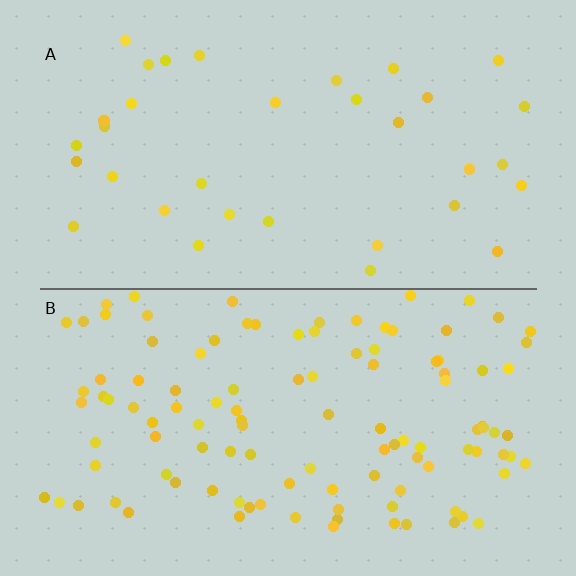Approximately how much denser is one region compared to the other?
Approximately 3.2× — region B over region A.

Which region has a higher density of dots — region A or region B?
B (the bottom).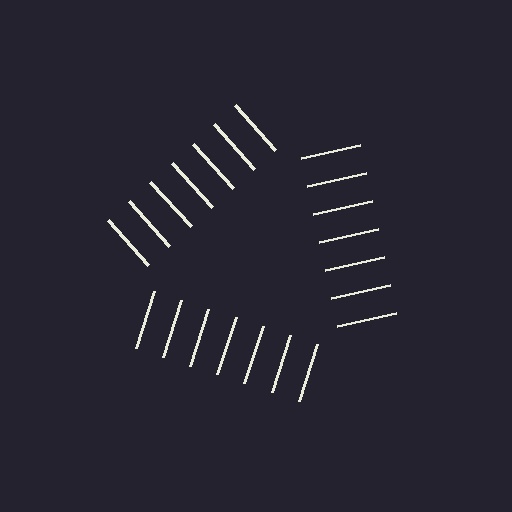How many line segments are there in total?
21 — 7 along each of the 3 edges.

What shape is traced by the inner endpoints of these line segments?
An illusory triangle — the line segments terminate on its edges but no continuous stroke is drawn.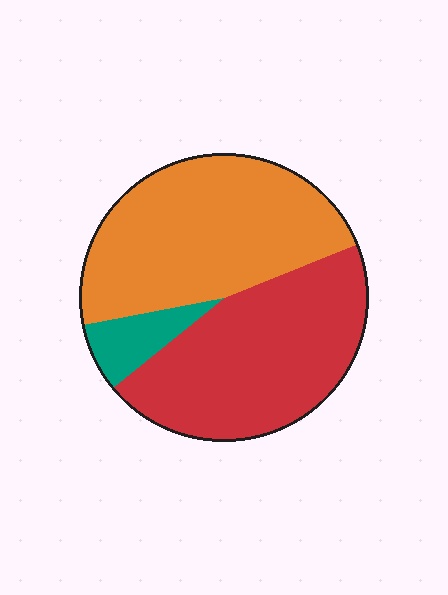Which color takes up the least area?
Teal, at roughly 10%.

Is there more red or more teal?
Red.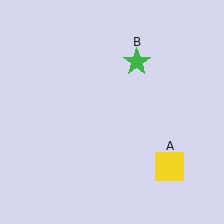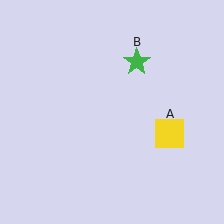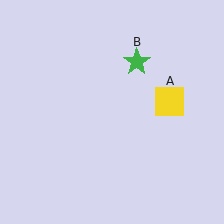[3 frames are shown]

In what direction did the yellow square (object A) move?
The yellow square (object A) moved up.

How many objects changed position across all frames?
1 object changed position: yellow square (object A).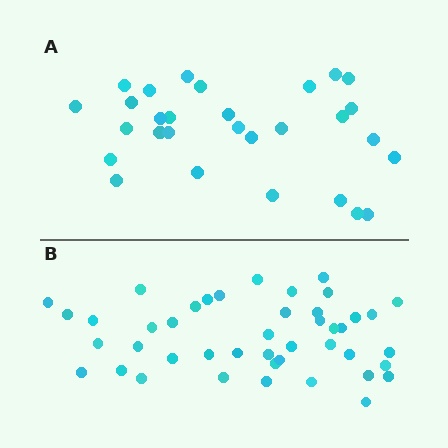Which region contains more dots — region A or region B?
Region B (the bottom region) has more dots.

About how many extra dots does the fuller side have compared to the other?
Region B has approximately 15 more dots than region A.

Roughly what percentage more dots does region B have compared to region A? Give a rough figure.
About 50% more.